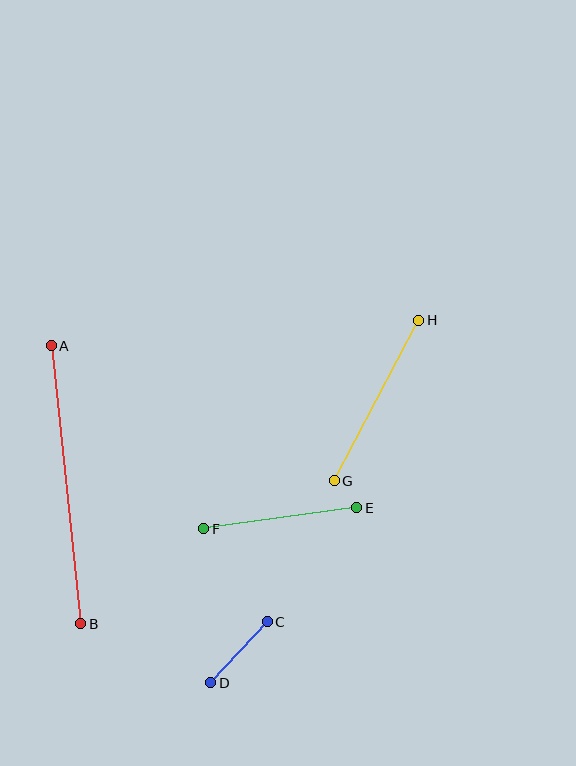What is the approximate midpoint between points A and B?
The midpoint is at approximately (66, 485) pixels.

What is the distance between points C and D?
The distance is approximately 83 pixels.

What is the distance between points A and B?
The distance is approximately 280 pixels.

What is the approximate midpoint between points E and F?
The midpoint is at approximately (280, 518) pixels.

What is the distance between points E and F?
The distance is approximately 154 pixels.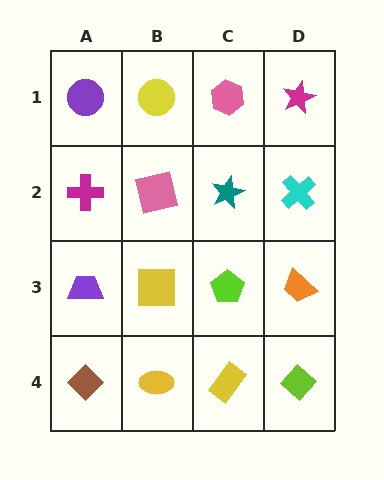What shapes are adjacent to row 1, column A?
A magenta cross (row 2, column A), a yellow circle (row 1, column B).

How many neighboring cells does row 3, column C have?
4.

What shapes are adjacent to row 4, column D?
An orange trapezoid (row 3, column D), a yellow rectangle (row 4, column C).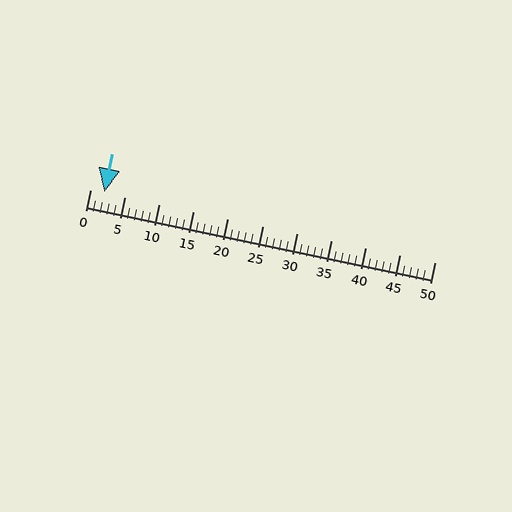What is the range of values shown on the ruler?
The ruler shows values from 0 to 50.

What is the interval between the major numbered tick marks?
The major tick marks are spaced 5 units apart.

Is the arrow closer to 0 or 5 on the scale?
The arrow is closer to 0.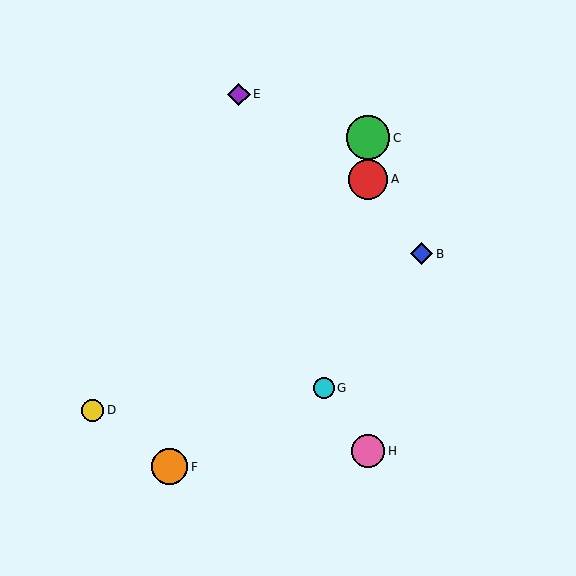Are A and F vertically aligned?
No, A is at x≈368 and F is at x≈170.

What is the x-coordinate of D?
Object D is at x≈93.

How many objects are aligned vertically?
3 objects (A, C, H) are aligned vertically.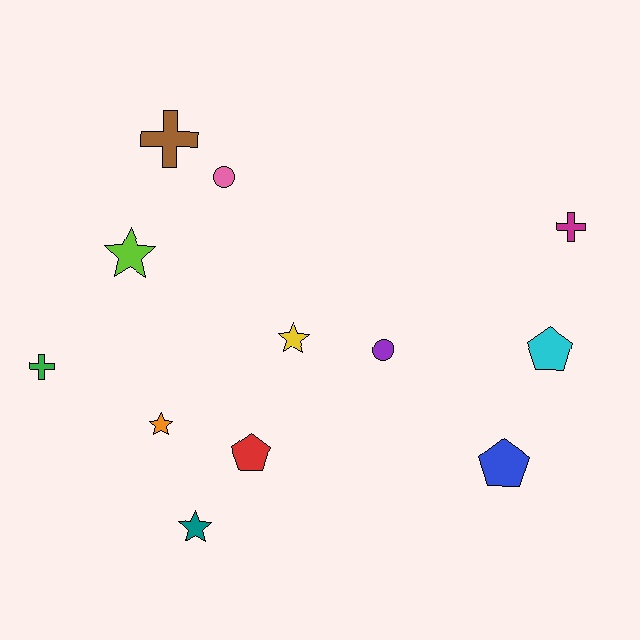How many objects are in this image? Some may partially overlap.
There are 12 objects.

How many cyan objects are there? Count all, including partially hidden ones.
There is 1 cyan object.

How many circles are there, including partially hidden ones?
There are 2 circles.